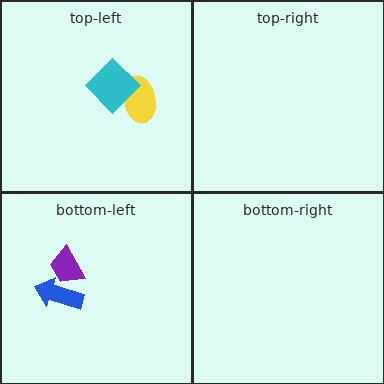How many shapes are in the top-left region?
2.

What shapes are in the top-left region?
The yellow ellipse, the cyan diamond.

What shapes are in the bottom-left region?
The purple trapezoid, the blue arrow.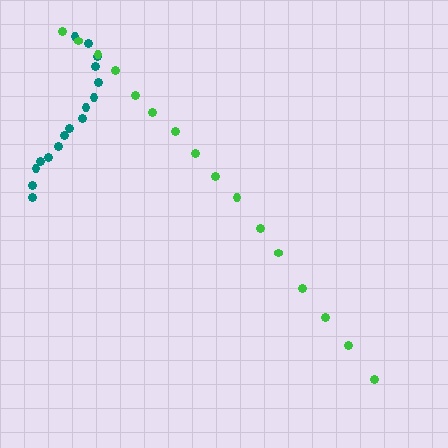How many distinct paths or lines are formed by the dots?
There are 2 distinct paths.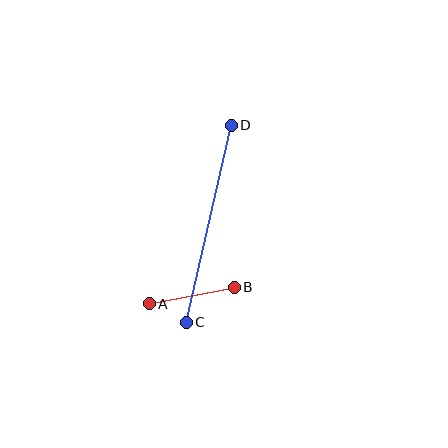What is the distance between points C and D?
The distance is approximately 202 pixels.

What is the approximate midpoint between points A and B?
The midpoint is at approximately (192, 295) pixels.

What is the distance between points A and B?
The distance is approximately 87 pixels.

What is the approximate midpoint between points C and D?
The midpoint is at approximately (209, 224) pixels.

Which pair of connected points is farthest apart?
Points C and D are farthest apart.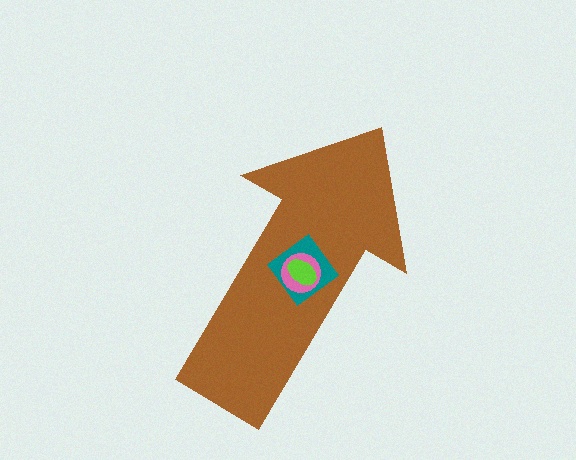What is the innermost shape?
The lime ellipse.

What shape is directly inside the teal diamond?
The pink circle.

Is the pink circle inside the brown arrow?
Yes.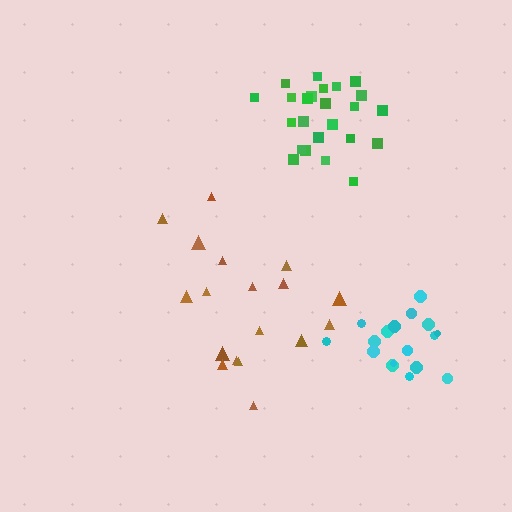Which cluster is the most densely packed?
Green.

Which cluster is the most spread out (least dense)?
Brown.